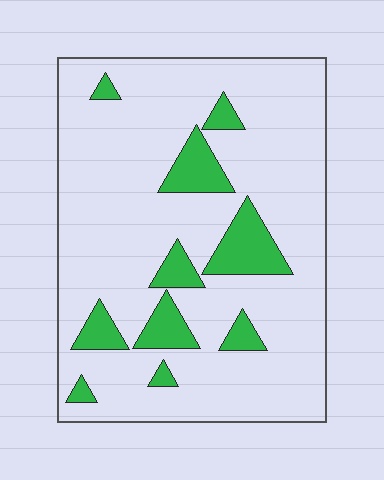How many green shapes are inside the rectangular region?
10.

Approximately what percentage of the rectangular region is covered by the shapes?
Approximately 15%.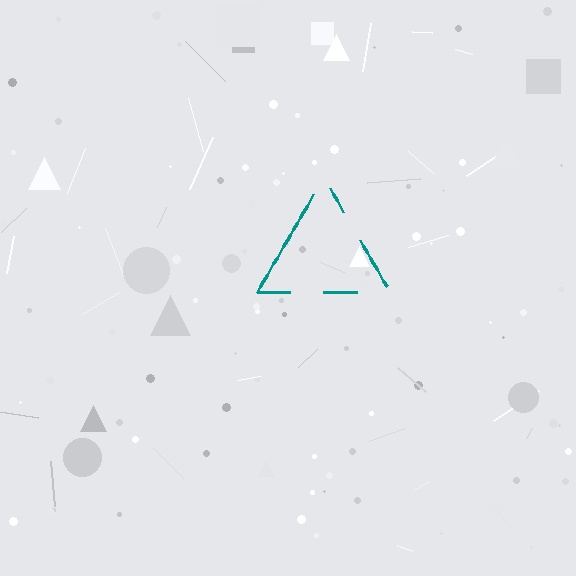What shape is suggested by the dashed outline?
The dashed outline suggests a triangle.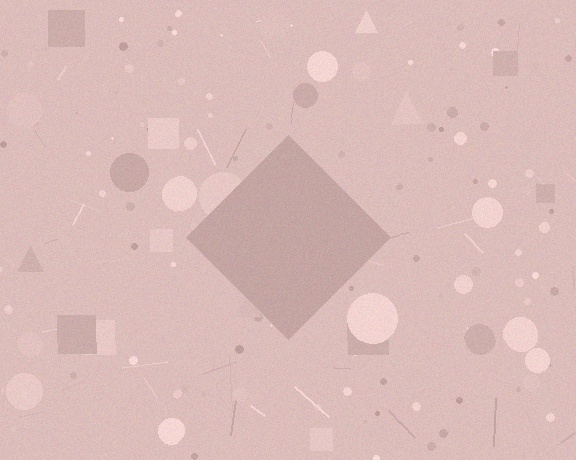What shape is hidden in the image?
A diamond is hidden in the image.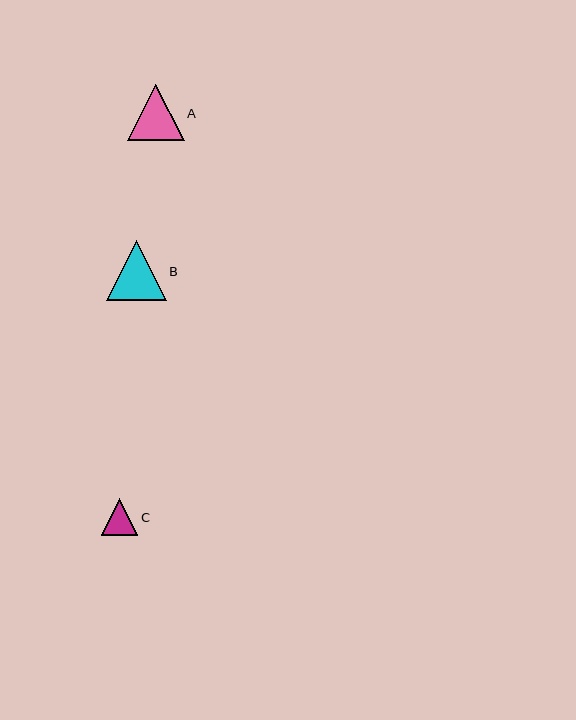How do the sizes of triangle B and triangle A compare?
Triangle B and triangle A are approximately the same size.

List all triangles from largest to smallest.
From largest to smallest: B, A, C.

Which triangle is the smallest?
Triangle C is the smallest with a size of approximately 36 pixels.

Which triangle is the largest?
Triangle B is the largest with a size of approximately 60 pixels.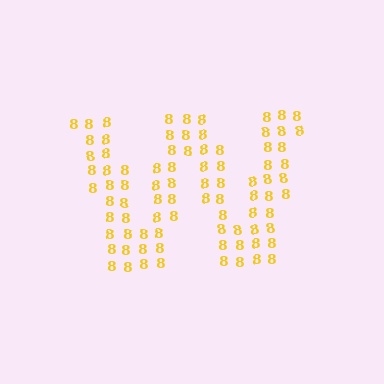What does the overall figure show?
The overall figure shows the letter W.